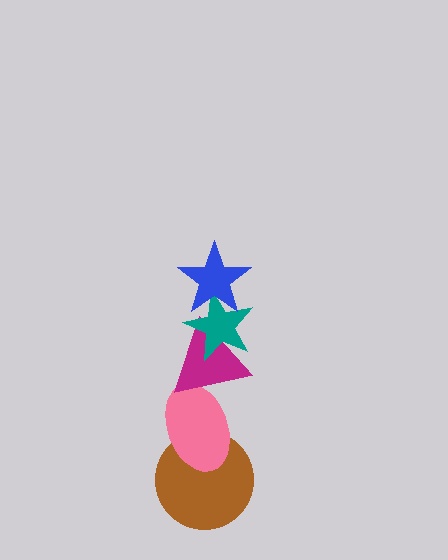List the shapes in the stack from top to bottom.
From top to bottom: the blue star, the teal star, the magenta triangle, the pink ellipse, the brown circle.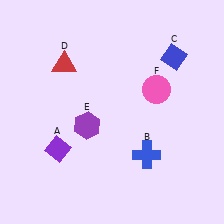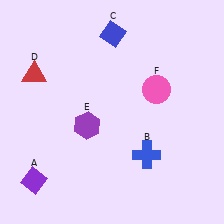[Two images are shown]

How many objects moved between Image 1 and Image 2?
3 objects moved between the two images.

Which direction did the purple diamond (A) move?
The purple diamond (A) moved down.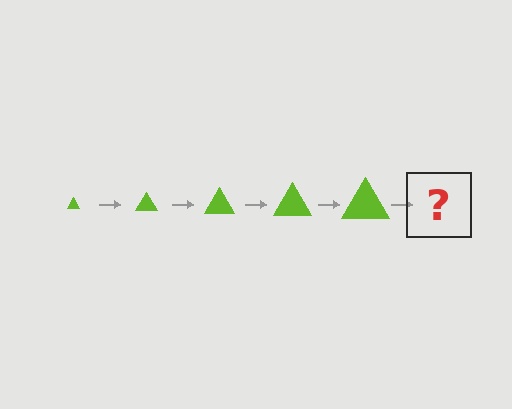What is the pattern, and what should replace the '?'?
The pattern is that the triangle gets progressively larger each step. The '?' should be a lime triangle, larger than the previous one.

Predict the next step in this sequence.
The next step is a lime triangle, larger than the previous one.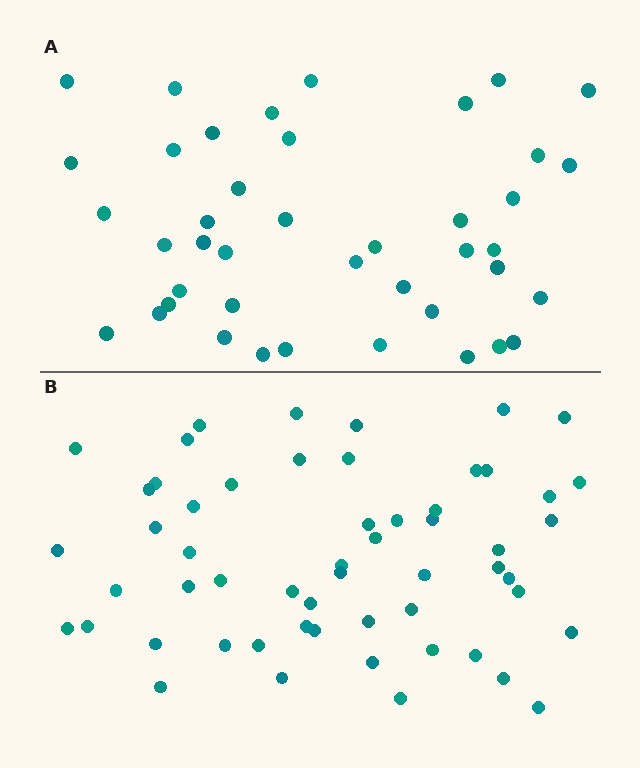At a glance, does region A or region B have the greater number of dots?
Region B (the bottom region) has more dots.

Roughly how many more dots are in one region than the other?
Region B has approximately 15 more dots than region A.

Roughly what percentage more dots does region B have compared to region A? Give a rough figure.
About 35% more.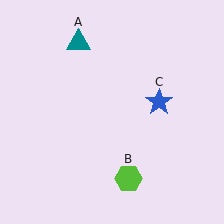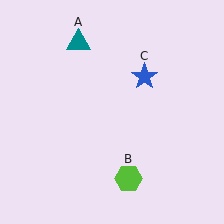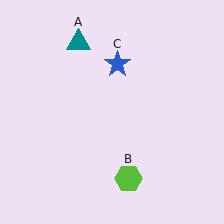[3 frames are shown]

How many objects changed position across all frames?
1 object changed position: blue star (object C).